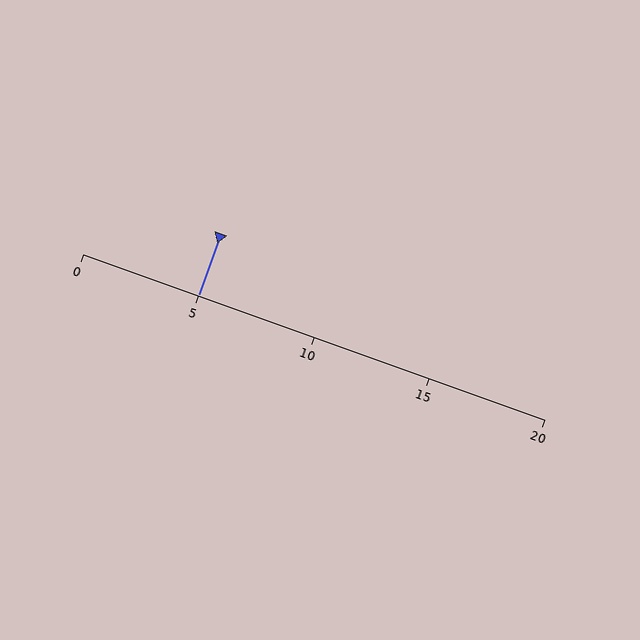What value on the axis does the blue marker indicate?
The marker indicates approximately 5.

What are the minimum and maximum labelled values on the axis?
The axis runs from 0 to 20.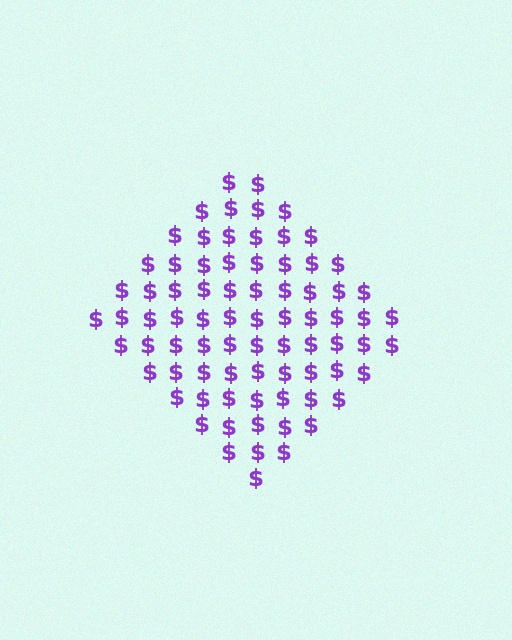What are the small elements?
The small elements are dollar signs.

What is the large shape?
The large shape is a diamond.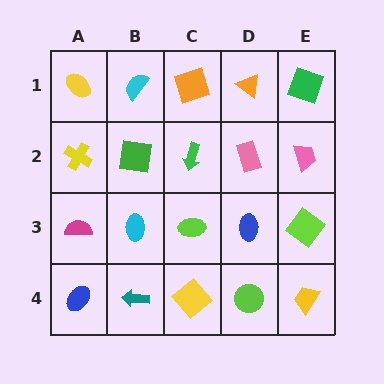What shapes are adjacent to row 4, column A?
A magenta semicircle (row 3, column A), a teal arrow (row 4, column B).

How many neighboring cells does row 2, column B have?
4.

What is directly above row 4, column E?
A lime diamond.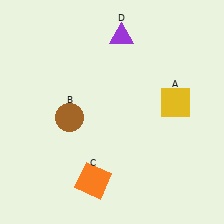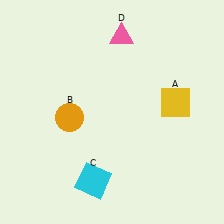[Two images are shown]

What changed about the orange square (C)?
In Image 1, C is orange. In Image 2, it changed to cyan.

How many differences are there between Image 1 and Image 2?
There are 3 differences between the two images.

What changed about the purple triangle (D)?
In Image 1, D is purple. In Image 2, it changed to pink.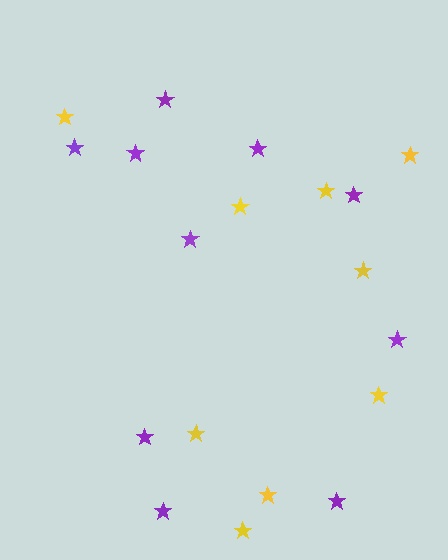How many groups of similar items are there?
There are 2 groups: one group of purple stars (10) and one group of yellow stars (9).